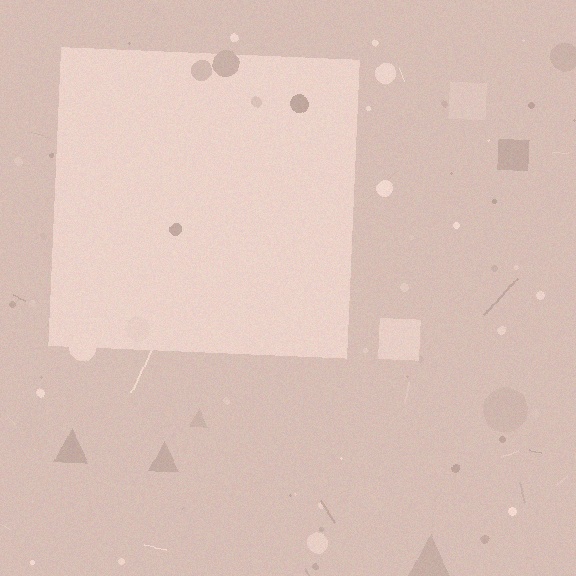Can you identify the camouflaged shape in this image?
The camouflaged shape is a square.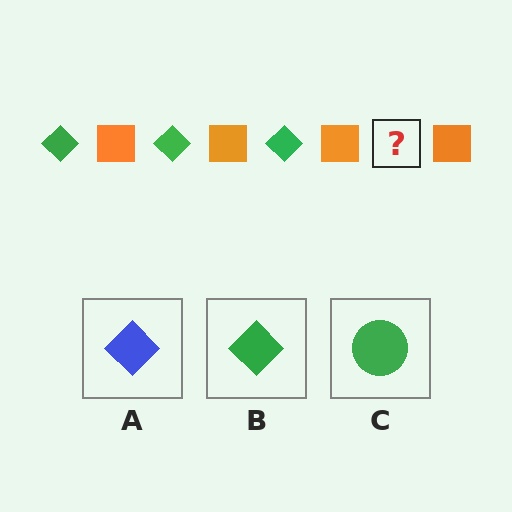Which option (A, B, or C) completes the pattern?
B.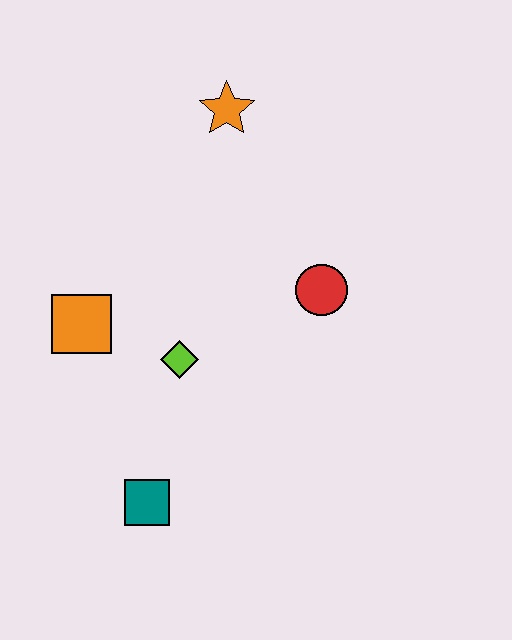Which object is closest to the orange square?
The lime diamond is closest to the orange square.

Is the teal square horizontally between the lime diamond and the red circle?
No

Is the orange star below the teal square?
No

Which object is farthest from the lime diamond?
The orange star is farthest from the lime diamond.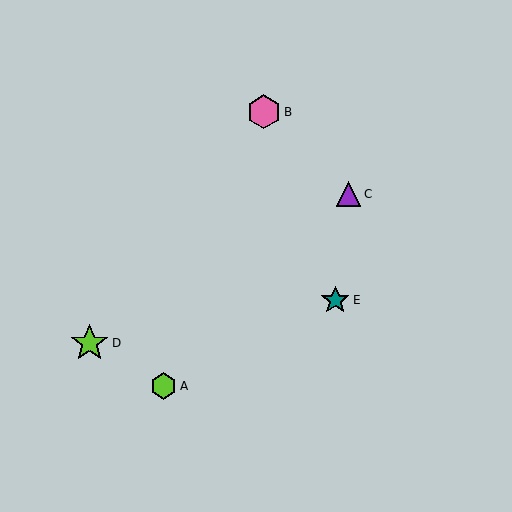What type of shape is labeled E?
Shape E is a teal star.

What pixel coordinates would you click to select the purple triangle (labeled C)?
Click at (349, 194) to select the purple triangle C.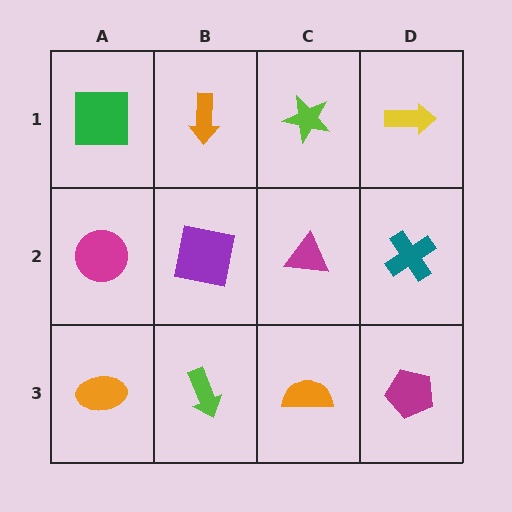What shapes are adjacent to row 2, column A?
A green square (row 1, column A), an orange ellipse (row 3, column A), a purple square (row 2, column B).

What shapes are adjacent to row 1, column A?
A magenta circle (row 2, column A), an orange arrow (row 1, column B).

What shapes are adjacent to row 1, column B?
A purple square (row 2, column B), a green square (row 1, column A), a lime star (row 1, column C).